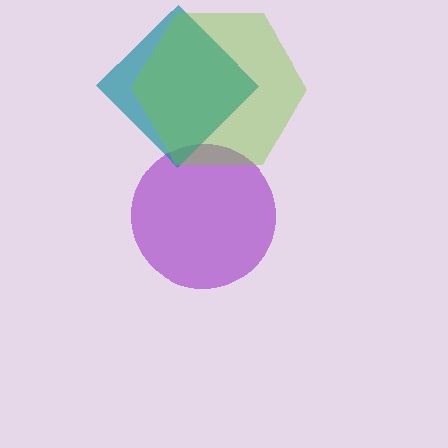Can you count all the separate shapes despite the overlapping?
Yes, there are 3 separate shapes.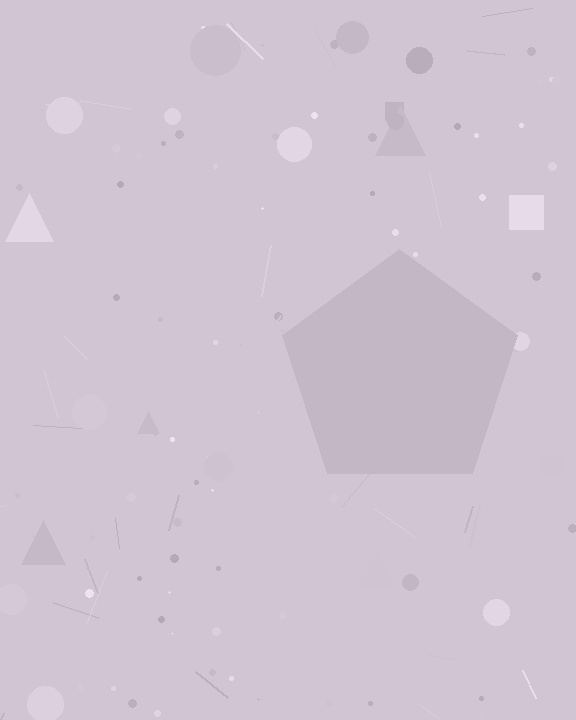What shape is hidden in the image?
A pentagon is hidden in the image.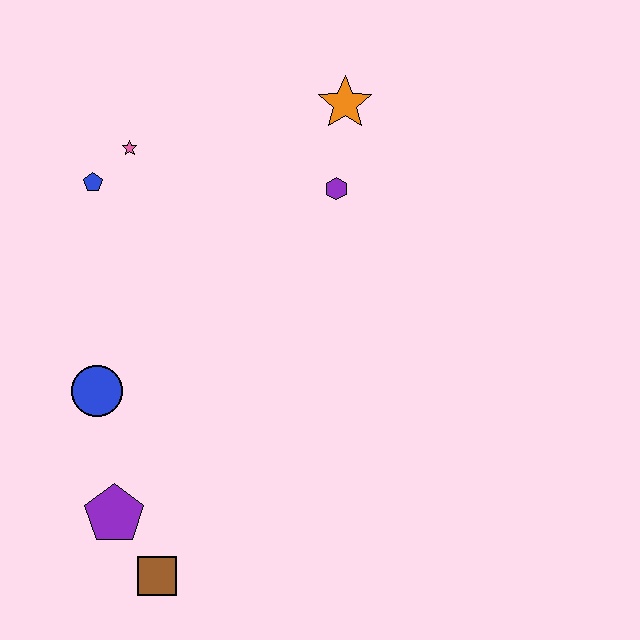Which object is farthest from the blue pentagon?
The brown square is farthest from the blue pentagon.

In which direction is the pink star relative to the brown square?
The pink star is above the brown square.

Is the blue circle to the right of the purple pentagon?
No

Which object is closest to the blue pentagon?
The pink star is closest to the blue pentagon.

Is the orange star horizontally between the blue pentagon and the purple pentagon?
No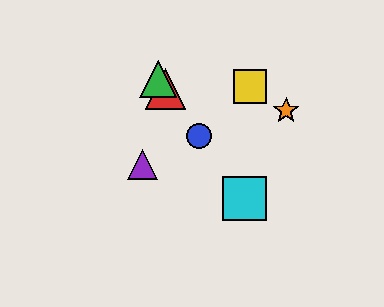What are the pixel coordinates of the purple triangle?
The purple triangle is at (142, 165).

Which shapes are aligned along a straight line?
The red triangle, the blue circle, the green triangle, the cyan square are aligned along a straight line.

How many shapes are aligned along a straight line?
4 shapes (the red triangle, the blue circle, the green triangle, the cyan square) are aligned along a straight line.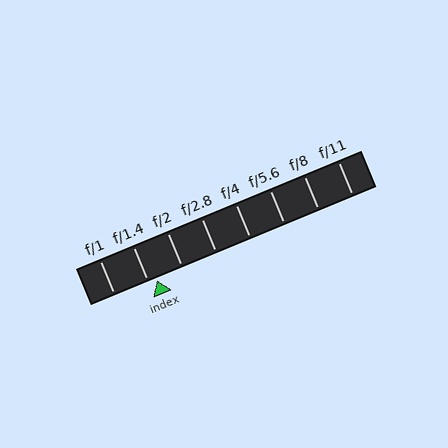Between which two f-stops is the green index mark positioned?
The index mark is between f/1.4 and f/2.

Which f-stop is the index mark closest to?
The index mark is closest to f/1.4.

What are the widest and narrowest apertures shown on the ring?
The widest aperture shown is f/1 and the narrowest is f/11.